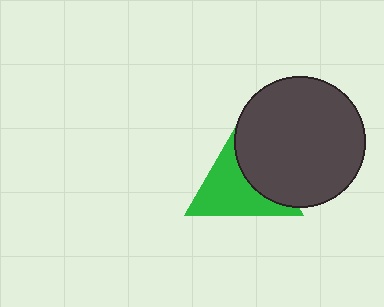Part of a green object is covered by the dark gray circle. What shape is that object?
It is a triangle.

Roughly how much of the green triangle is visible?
About half of it is visible (roughly 59%).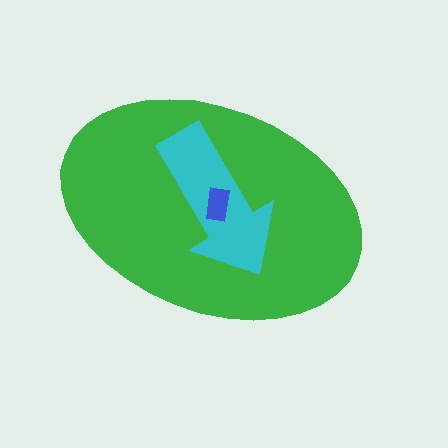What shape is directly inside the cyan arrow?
The blue rectangle.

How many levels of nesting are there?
3.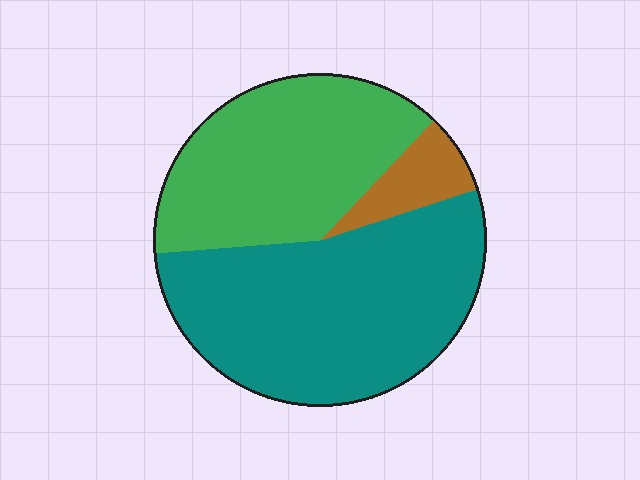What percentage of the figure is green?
Green covers around 40% of the figure.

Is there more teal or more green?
Teal.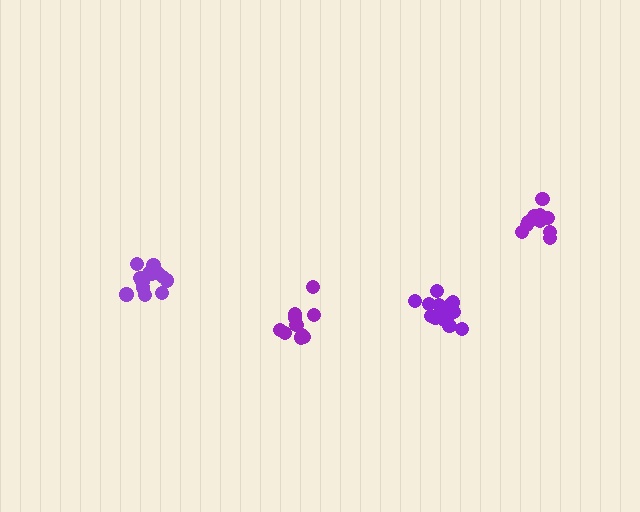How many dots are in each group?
Group 1: 10 dots, Group 2: 10 dots, Group 3: 14 dots, Group 4: 14 dots (48 total).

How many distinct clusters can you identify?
There are 4 distinct clusters.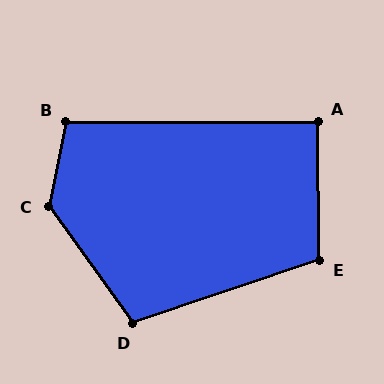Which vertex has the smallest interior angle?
A, at approximately 91 degrees.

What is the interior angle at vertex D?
Approximately 107 degrees (obtuse).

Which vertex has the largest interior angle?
C, at approximately 133 degrees.